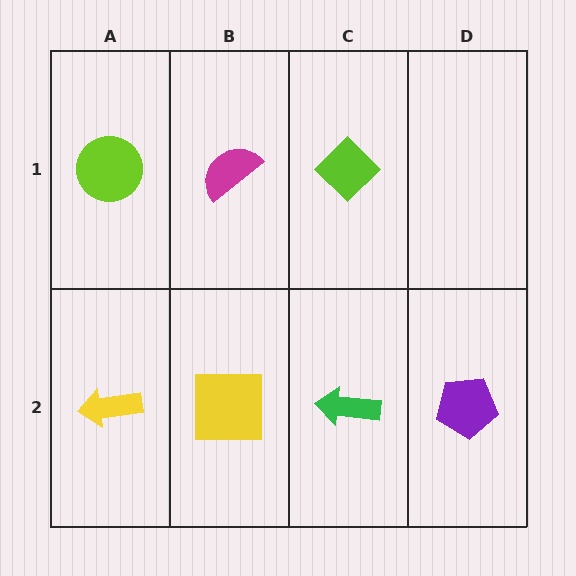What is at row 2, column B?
A yellow square.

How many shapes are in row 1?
3 shapes.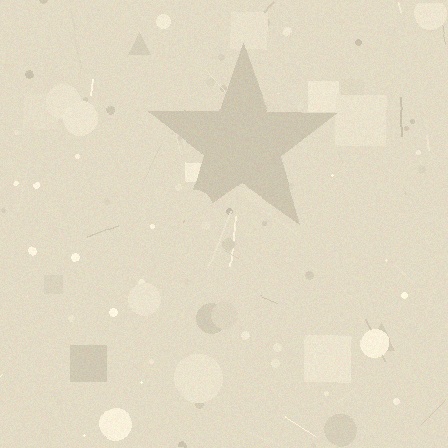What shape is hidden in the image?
A star is hidden in the image.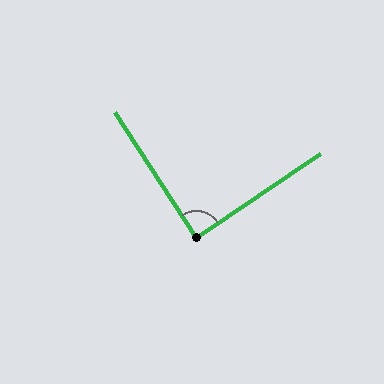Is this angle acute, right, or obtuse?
It is approximately a right angle.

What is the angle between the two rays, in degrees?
Approximately 89 degrees.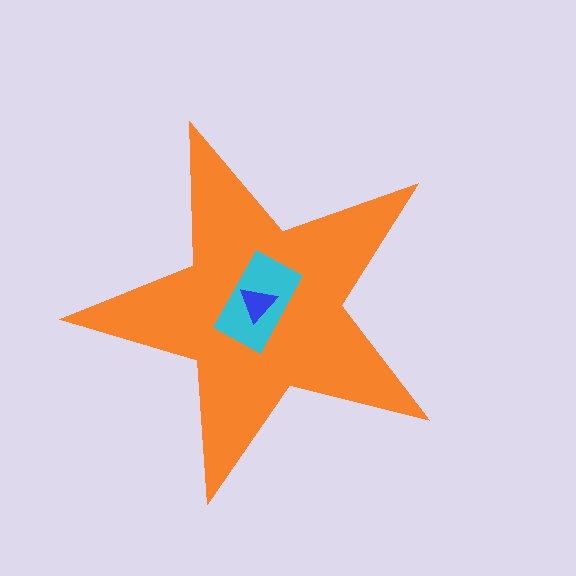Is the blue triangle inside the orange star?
Yes.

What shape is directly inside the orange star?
The cyan rectangle.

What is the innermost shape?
The blue triangle.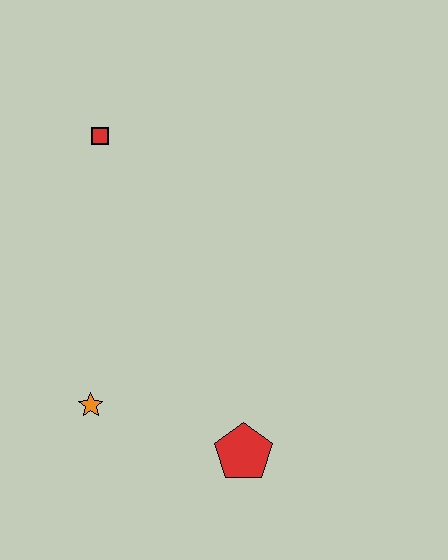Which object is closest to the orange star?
The red pentagon is closest to the orange star.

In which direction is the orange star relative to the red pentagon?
The orange star is to the left of the red pentagon.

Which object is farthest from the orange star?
The red square is farthest from the orange star.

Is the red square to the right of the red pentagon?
No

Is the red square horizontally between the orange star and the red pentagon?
Yes